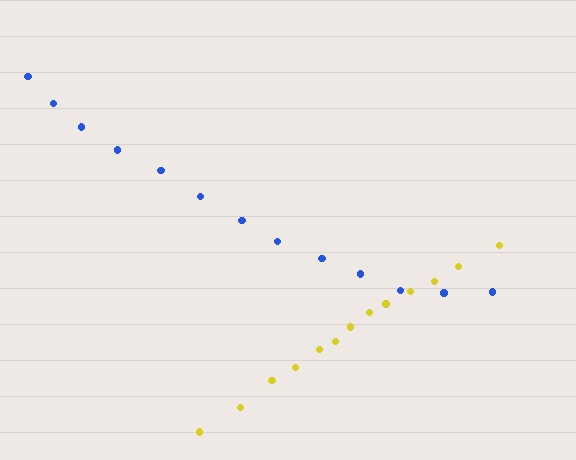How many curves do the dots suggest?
There are 2 distinct paths.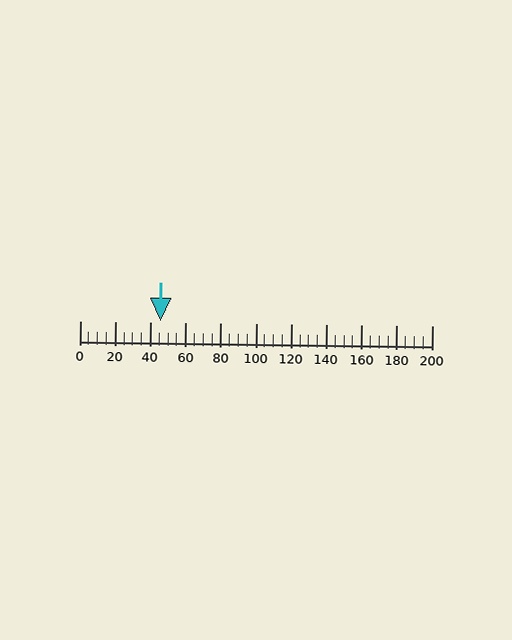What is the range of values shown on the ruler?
The ruler shows values from 0 to 200.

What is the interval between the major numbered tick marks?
The major tick marks are spaced 20 units apart.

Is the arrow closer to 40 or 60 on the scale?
The arrow is closer to 40.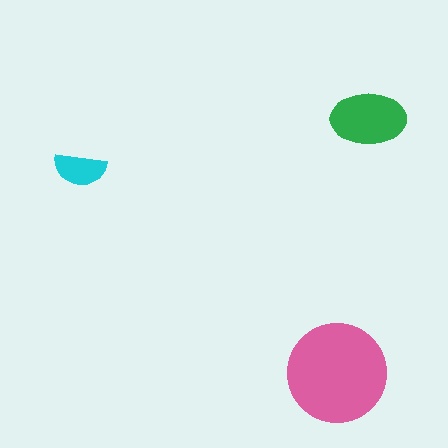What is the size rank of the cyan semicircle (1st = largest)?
3rd.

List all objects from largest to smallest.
The pink circle, the green ellipse, the cyan semicircle.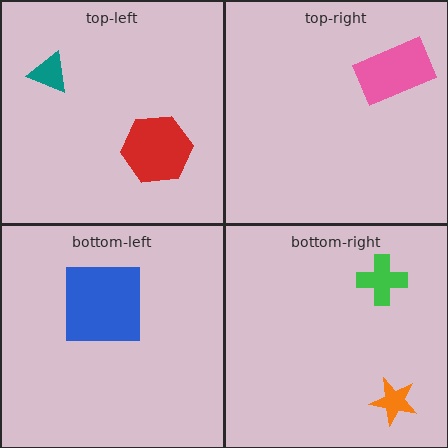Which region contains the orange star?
The bottom-right region.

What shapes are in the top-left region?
The red hexagon, the teal triangle.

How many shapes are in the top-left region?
2.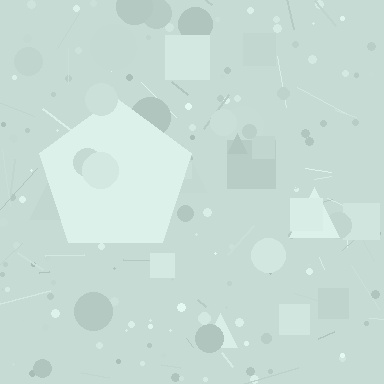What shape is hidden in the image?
A pentagon is hidden in the image.